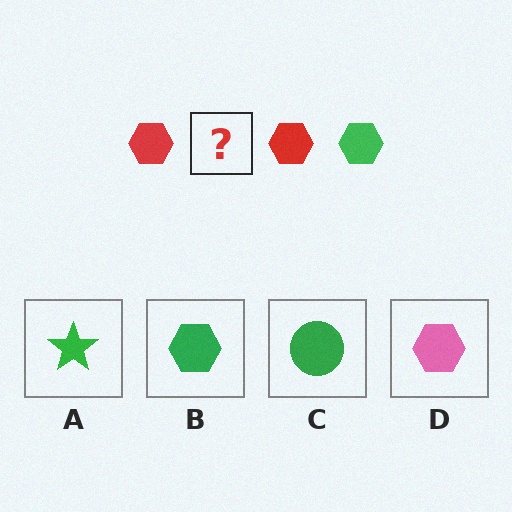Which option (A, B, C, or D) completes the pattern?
B.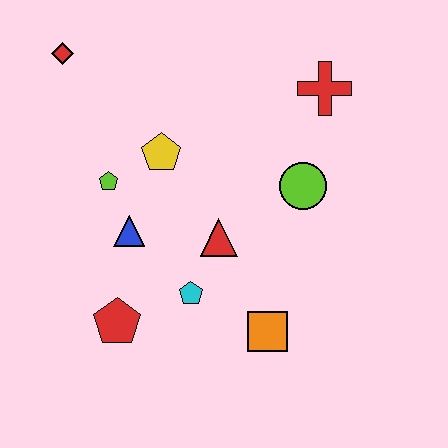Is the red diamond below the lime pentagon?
No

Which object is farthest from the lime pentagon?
The red cross is farthest from the lime pentagon.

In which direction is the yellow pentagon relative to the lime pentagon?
The yellow pentagon is to the right of the lime pentagon.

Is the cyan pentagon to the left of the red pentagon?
No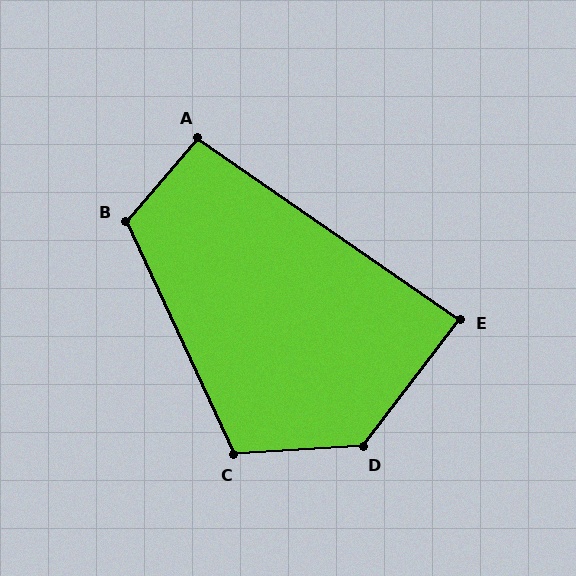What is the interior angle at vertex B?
Approximately 115 degrees (obtuse).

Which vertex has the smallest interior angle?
E, at approximately 87 degrees.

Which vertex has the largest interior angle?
D, at approximately 131 degrees.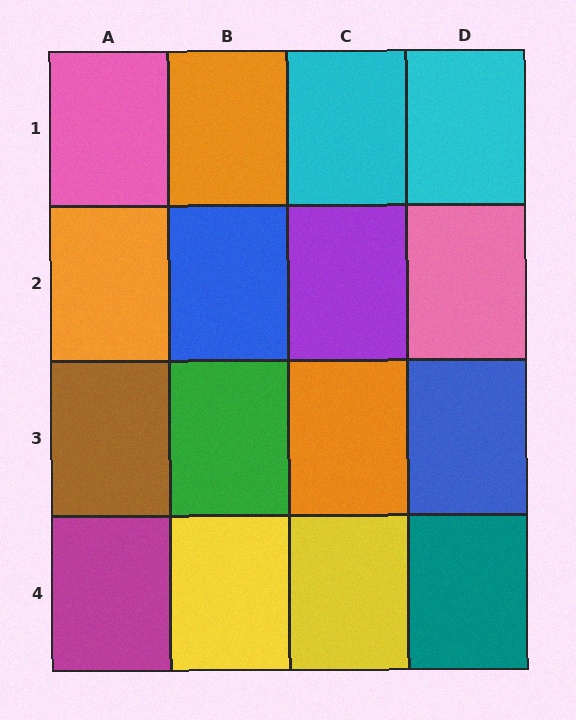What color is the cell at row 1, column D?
Cyan.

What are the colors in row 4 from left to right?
Magenta, yellow, yellow, teal.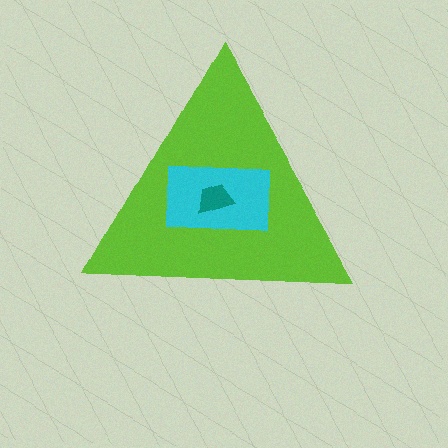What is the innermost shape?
The teal trapezoid.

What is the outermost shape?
The lime triangle.